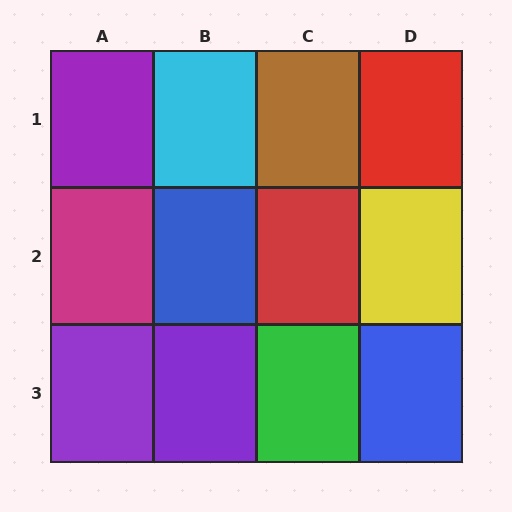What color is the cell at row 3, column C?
Green.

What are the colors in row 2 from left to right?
Magenta, blue, red, yellow.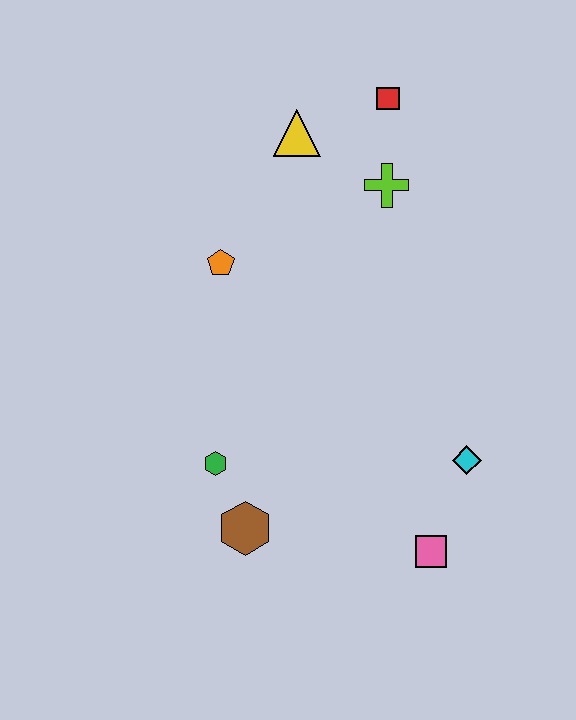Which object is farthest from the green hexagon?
The red square is farthest from the green hexagon.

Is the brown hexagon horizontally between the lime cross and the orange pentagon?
Yes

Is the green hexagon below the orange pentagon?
Yes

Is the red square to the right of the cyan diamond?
No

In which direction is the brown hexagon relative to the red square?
The brown hexagon is below the red square.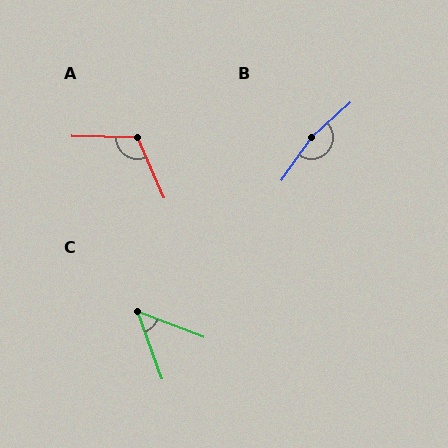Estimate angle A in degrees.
Approximately 115 degrees.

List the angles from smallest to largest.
C (49°), A (115°), B (167°).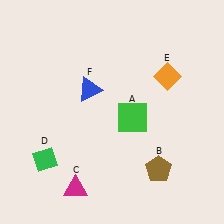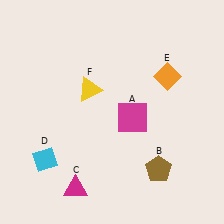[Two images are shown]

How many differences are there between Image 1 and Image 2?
There are 3 differences between the two images.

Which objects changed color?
A changed from green to magenta. D changed from green to cyan. F changed from blue to yellow.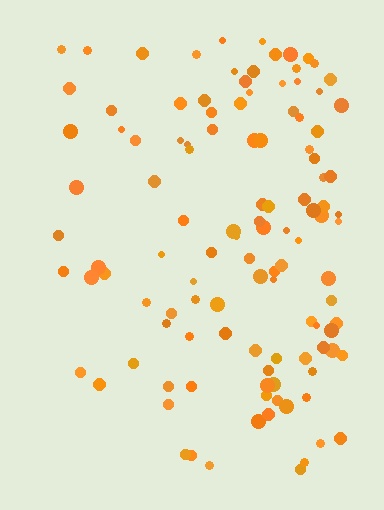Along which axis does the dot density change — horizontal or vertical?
Horizontal.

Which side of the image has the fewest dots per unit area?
The left.